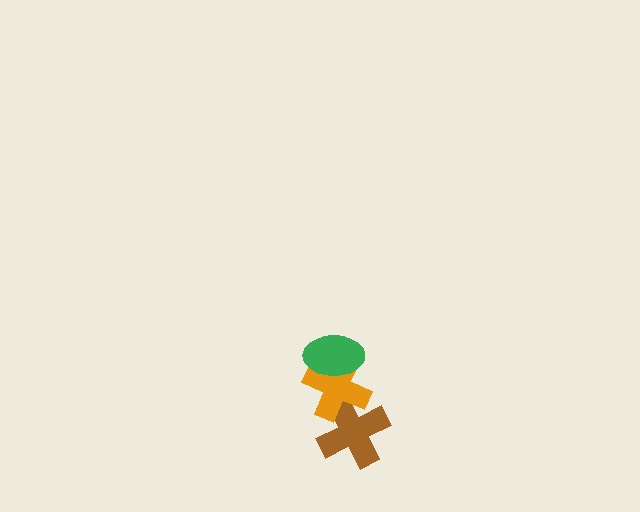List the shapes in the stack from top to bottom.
From top to bottom: the green ellipse, the orange cross, the brown cross.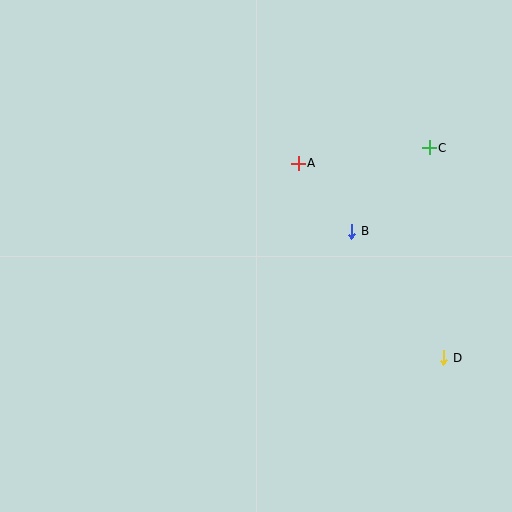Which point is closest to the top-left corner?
Point A is closest to the top-left corner.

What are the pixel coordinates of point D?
Point D is at (443, 358).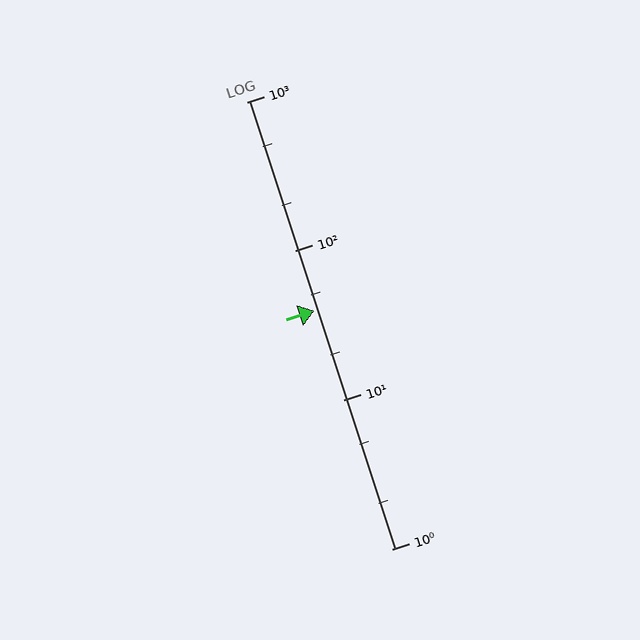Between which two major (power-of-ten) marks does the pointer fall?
The pointer is between 10 and 100.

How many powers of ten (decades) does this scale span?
The scale spans 3 decades, from 1 to 1000.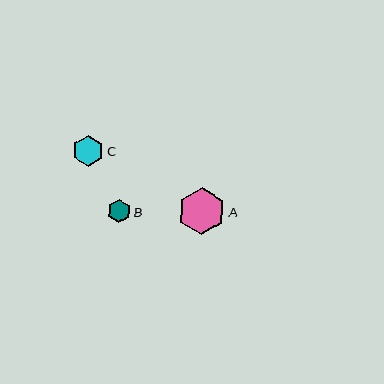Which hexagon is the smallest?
Hexagon B is the smallest with a size of approximately 23 pixels.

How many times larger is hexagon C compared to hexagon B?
Hexagon C is approximately 1.3 times the size of hexagon B.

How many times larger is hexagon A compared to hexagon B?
Hexagon A is approximately 2.0 times the size of hexagon B.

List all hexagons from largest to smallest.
From largest to smallest: A, C, B.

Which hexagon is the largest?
Hexagon A is the largest with a size of approximately 47 pixels.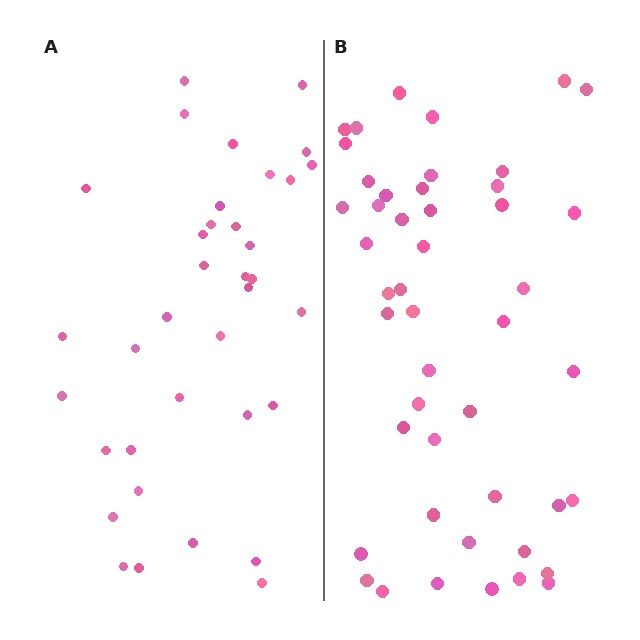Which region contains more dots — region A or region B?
Region B (the right region) has more dots.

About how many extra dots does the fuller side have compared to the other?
Region B has roughly 12 or so more dots than region A.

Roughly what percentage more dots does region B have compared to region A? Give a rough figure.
About 30% more.